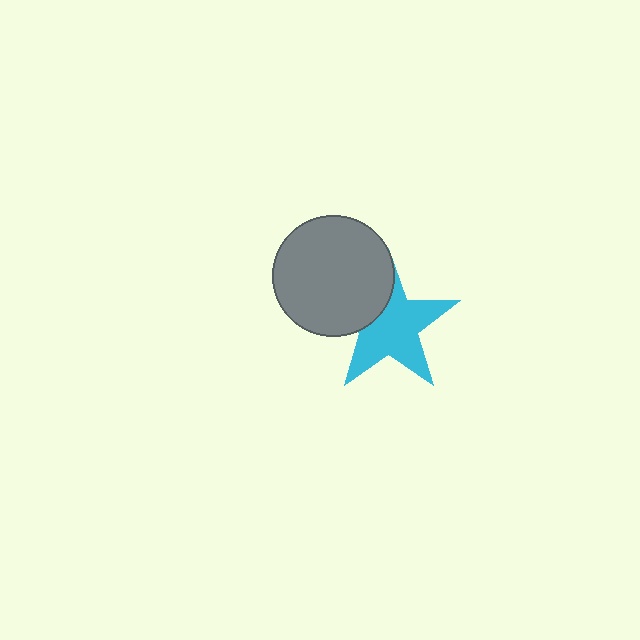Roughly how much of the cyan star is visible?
Most of it is visible (roughly 70%).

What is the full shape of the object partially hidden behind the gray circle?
The partially hidden object is a cyan star.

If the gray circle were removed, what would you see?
You would see the complete cyan star.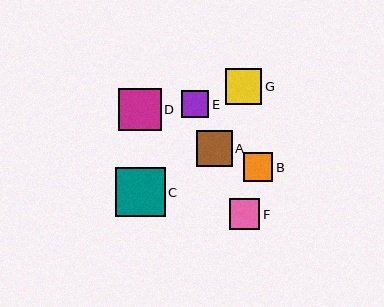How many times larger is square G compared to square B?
Square G is approximately 1.2 times the size of square B.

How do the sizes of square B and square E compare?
Square B and square E are approximately the same size.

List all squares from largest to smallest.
From largest to smallest: C, D, G, A, F, B, E.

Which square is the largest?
Square C is the largest with a size of approximately 50 pixels.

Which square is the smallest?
Square E is the smallest with a size of approximately 28 pixels.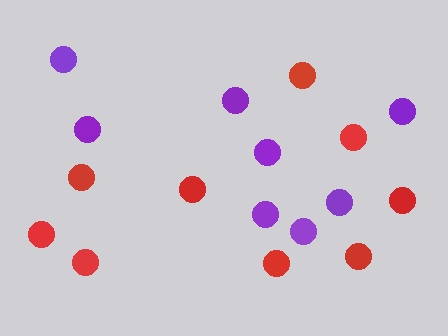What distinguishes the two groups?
There are 2 groups: one group of purple circles (8) and one group of red circles (9).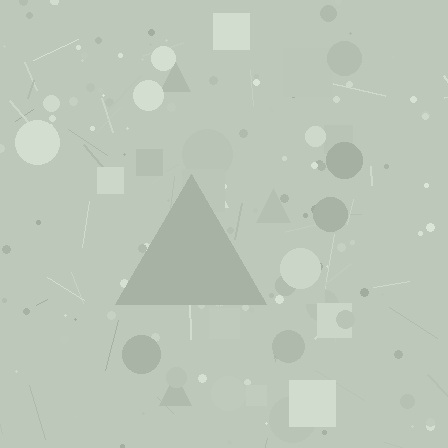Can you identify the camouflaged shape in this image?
The camouflaged shape is a triangle.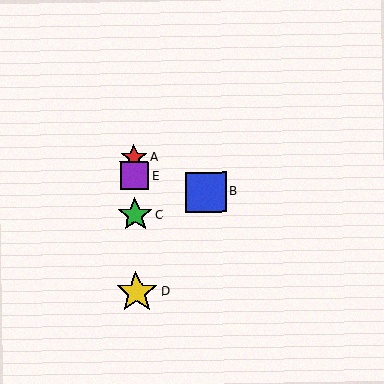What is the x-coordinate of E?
Object E is at x≈135.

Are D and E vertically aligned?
Yes, both are at x≈136.